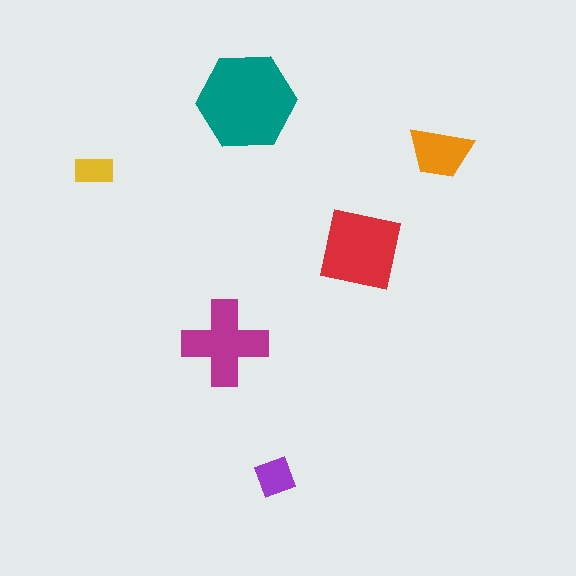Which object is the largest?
The teal hexagon.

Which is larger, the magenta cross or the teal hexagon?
The teal hexagon.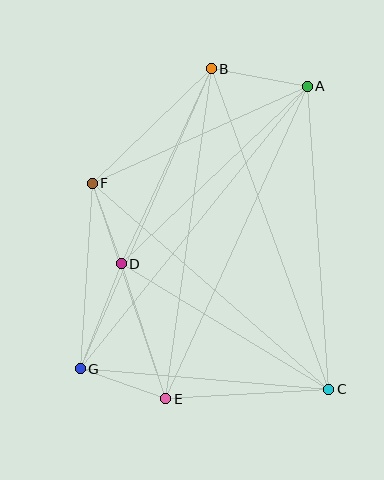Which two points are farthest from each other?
Points A and G are farthest from each other.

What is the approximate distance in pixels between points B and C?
The distance between B and C is approximately 341 pixels.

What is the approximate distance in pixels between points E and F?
The distance between E and F is approximately 228 pixels.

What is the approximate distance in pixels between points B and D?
The distance between B and D is approximately 215 pixels.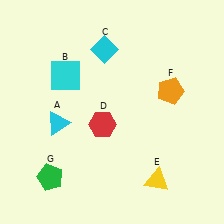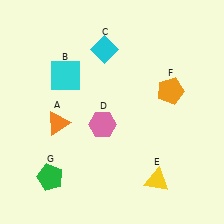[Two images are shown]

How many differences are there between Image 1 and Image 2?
There are 2 differences between the two images.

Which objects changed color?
A changed from cyan to orange. D changed from red to pink.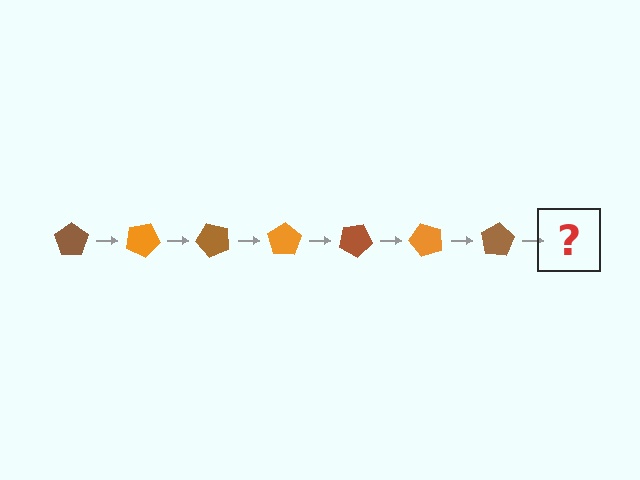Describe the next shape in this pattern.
It should be an orange pentagon, rotated 175 degrees from the start.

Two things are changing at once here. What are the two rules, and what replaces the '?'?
The two rules are that it rotates 25 degrees each step and the color cycles through brown and orange. The '?' should be an orange pentagon, rotated 175 degrees from the start.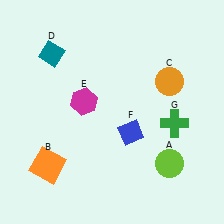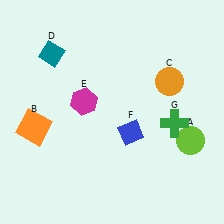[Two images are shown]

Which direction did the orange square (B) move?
The orange square (B) moved up.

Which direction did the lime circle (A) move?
The lime circle (A) moved up.